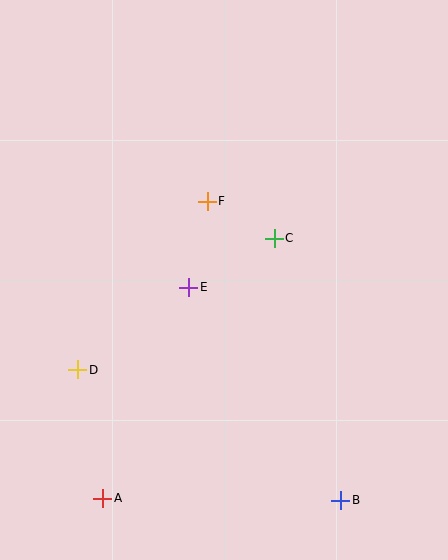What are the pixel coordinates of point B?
Point B is at (341, 500).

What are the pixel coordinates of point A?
Point A is at (103, 498).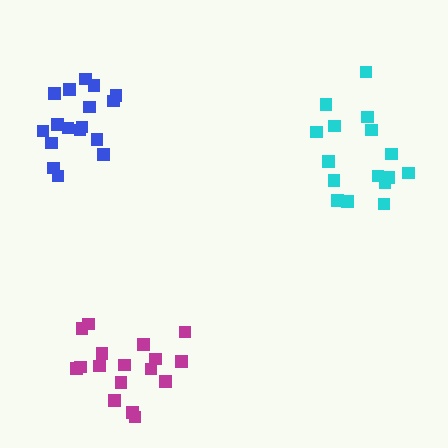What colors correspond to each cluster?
The clusters are colored: magenta, blue, cyan.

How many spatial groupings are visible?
There are 3 spatial groupings.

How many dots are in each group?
Group 1: 17 dots, Group 2: 17 dots, Group 3: 16 dots (50 total).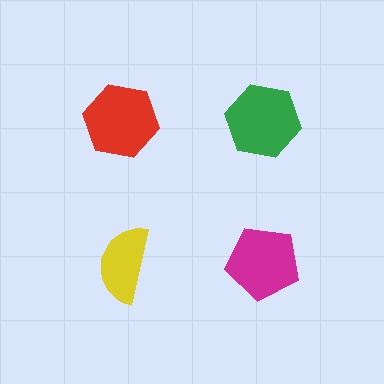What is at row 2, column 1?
A yellow semicircle.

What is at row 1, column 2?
A green hexagon.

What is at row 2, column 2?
A magenta pentagon.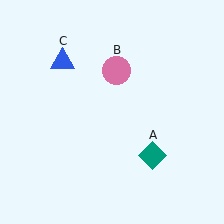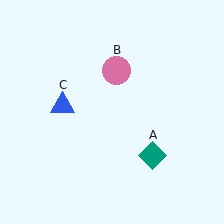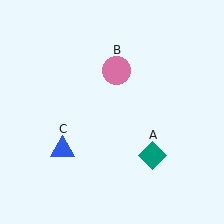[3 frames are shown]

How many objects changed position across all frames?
1 object changed position: blue triangle (object C).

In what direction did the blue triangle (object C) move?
The blue triangle (object C) moved down.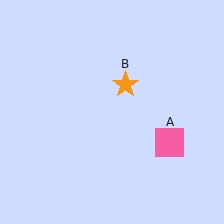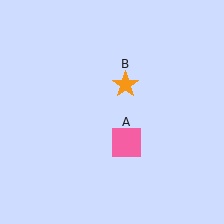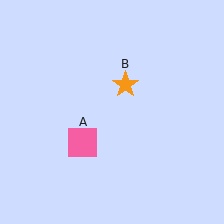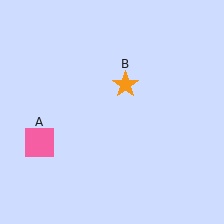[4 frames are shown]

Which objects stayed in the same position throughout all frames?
Orange star (object B) remained stationary.